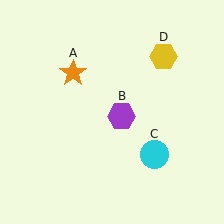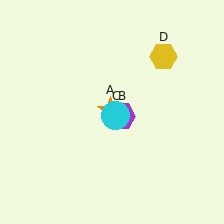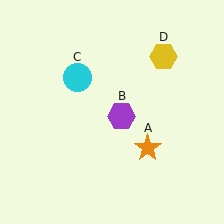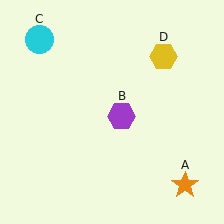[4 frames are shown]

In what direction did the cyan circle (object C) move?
The cyan circle (object C) moved up and to the left.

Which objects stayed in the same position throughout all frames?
Purple hexagon (object B) and yellow hexagon (object D) remained stationary.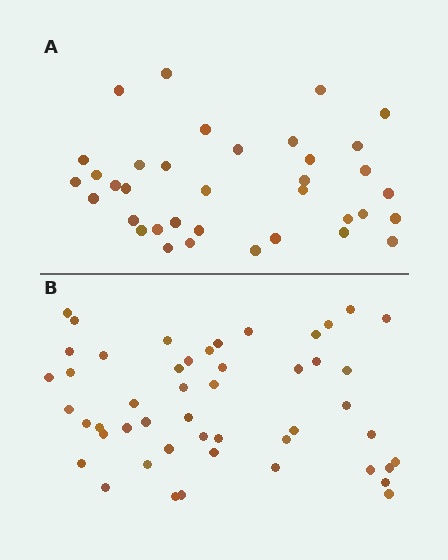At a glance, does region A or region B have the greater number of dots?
Region B (the bottom region) has more dots.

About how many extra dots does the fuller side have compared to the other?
Region B has approximately 15 more dots than region A.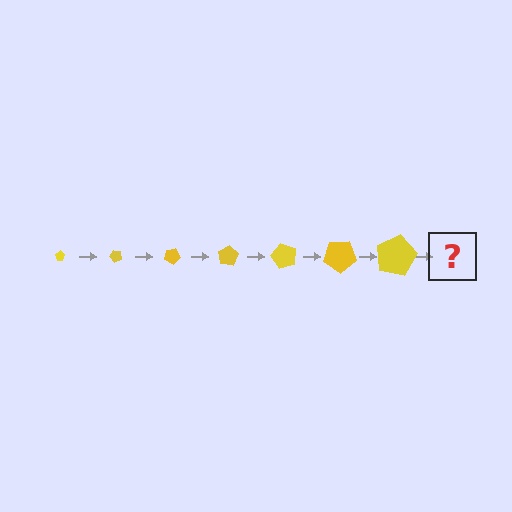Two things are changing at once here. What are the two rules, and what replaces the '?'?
The two rules are that the pentagon grows larger each step and it rotates 50 degrees each step. The '?' should be a pentagon, larger than the previous one and rotated 350 degrees from the start.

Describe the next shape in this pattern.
It should be a pentagon, larger than the previous one and rotated 350 degrees from the start.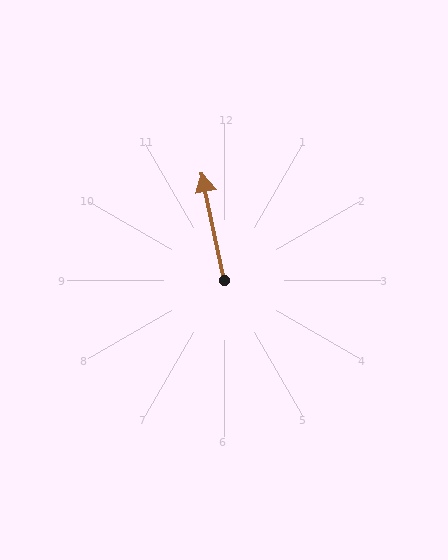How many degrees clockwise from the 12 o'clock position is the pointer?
Approximately 348 degrees.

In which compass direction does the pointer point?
North.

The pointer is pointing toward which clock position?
Roughly 12 o'clock.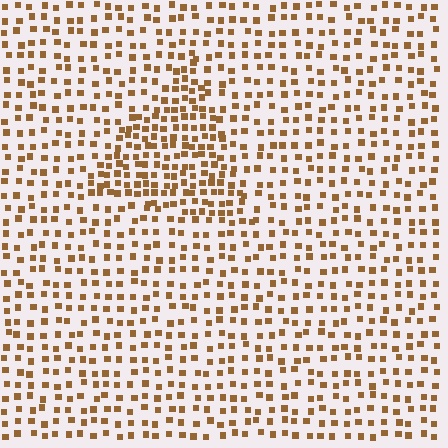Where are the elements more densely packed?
The elements are more densely packed inside the triangle boundary.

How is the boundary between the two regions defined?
The boundary is defined by a change in element density (approximately 1.8x ratio). All elements are the same color, size, and shape.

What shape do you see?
I see a triangle.